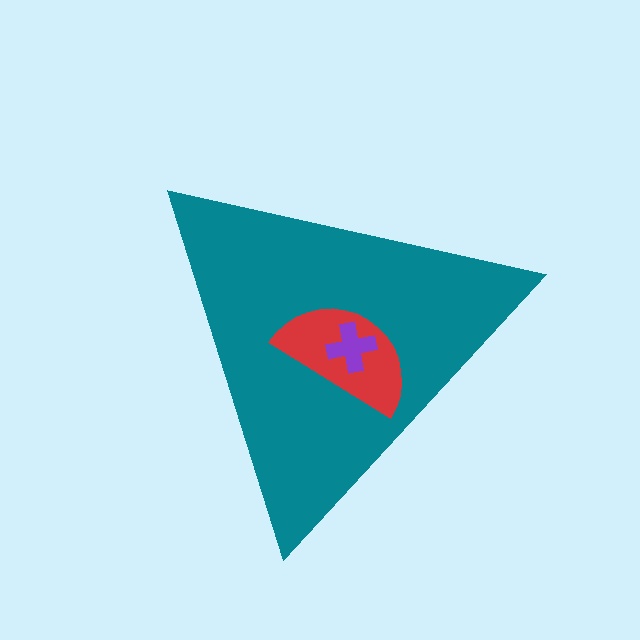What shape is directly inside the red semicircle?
The purple cross.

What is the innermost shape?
The purple cross.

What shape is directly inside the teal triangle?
The red semicircle.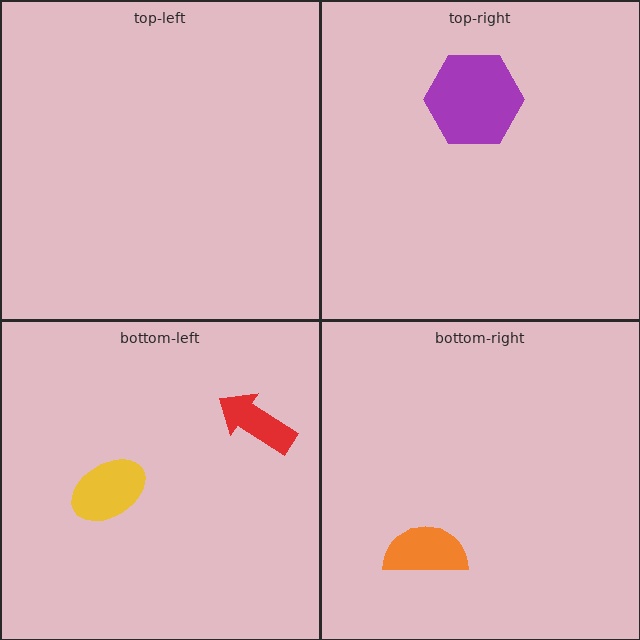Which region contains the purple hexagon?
The top-right region.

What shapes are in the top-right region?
The purple hexagon.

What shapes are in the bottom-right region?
The orange semicircle.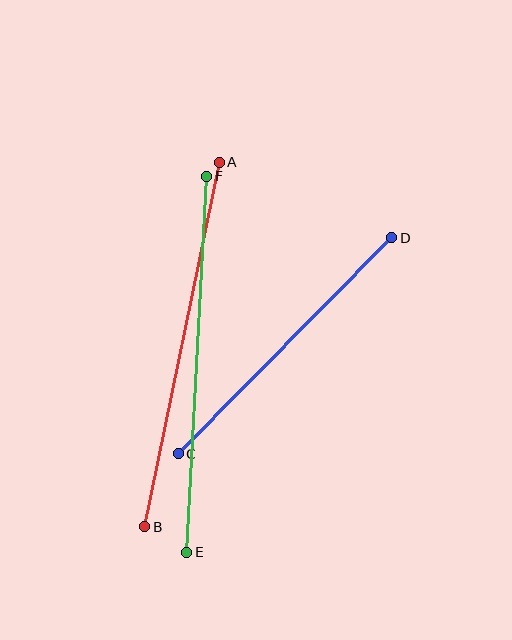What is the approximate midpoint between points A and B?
The midpoint is at approximately (182, 344) pixels.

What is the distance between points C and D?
The distance is approximately 304 pixels.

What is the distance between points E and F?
The distance is approximately 377 pixels.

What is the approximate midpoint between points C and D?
The midpoint is at approximately (285, 346) pixels.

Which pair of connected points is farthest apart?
Points E and F are farthest apart.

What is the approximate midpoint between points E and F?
The midpoint is at approximately (197, 364) pixels.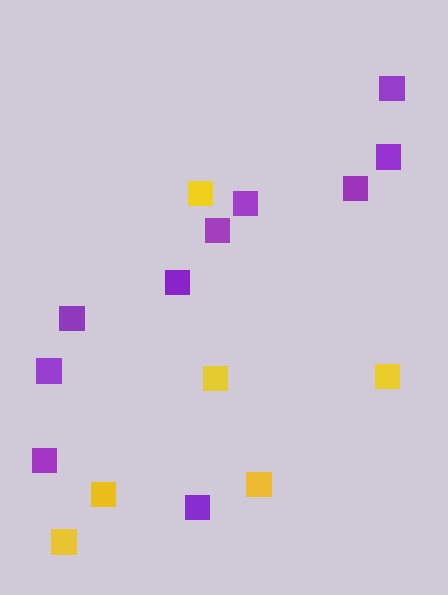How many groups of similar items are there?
There are 2 groups: one group of purple squares (10) and one group of yellow squares (6).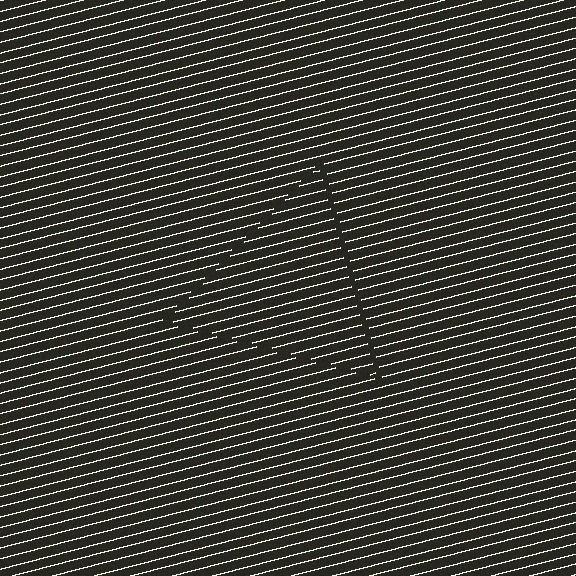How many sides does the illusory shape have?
3 sides — the line-ends trace a triangle.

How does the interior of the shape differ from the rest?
The interior of the shape contains the same grating, shifted by half a period — the contour is defined by the phase discontinuity where line-ends from the inner and outer gratings abut.